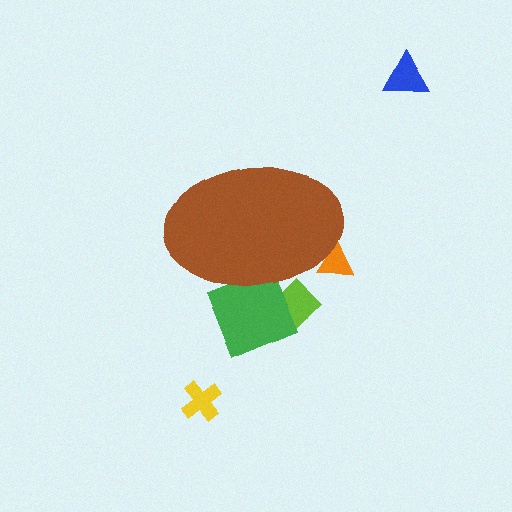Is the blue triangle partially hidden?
No, the blue triangle is fully visible.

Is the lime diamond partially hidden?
Yes, the lime diamond is partially hidden behind the brown ellipse.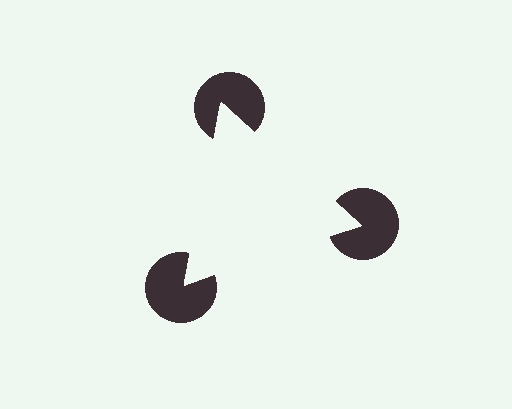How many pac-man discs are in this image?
There are 3 — one at each vertex of the illusory triangle.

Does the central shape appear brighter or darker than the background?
It typically appears slightly brighter than the background, even though no actual brightness change is drawn.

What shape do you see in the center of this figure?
An illusory triangle — its edges are inferred from the aligned wedge cuts in the pac-man discs, not physically drawn.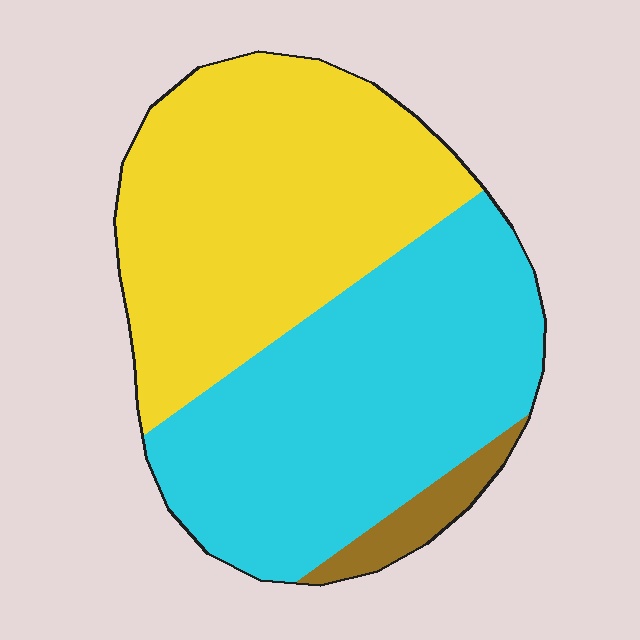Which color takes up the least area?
Brown, at roughly 5%.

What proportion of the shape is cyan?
Cyan covers around 50% of the shape.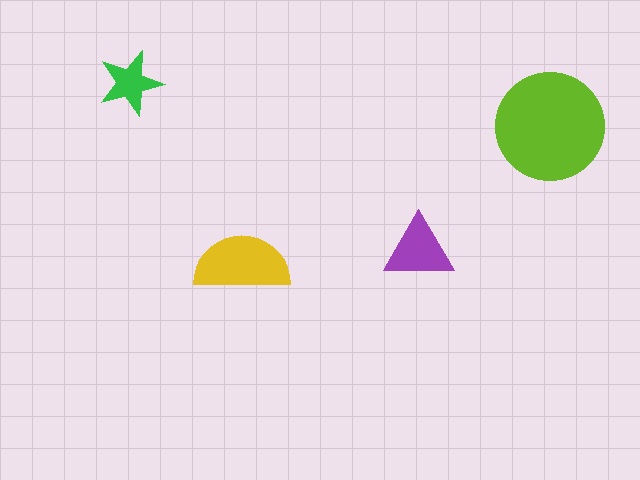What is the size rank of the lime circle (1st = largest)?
1st.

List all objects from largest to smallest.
The lime circle, the yellow semicircle, the purple triangle, the green star.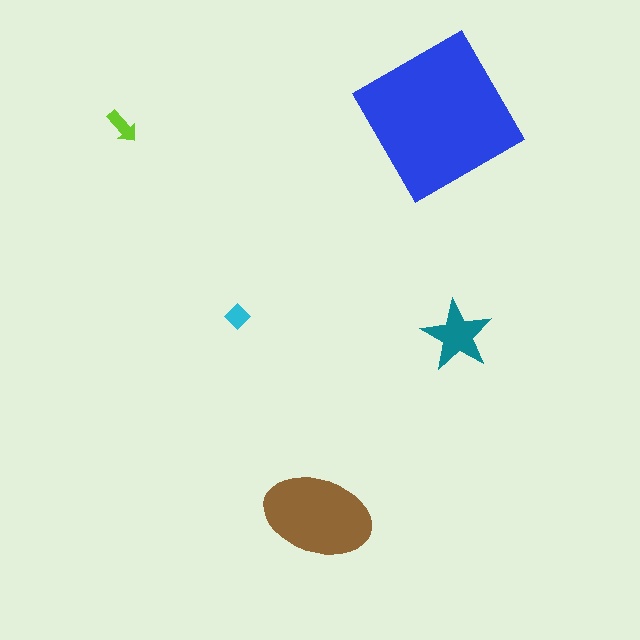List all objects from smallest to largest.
The cyan diamond, the lime arrow, the teal star, the brown ellipse, the blue square.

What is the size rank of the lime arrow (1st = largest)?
4th.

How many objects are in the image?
There are 5 objects in the image.